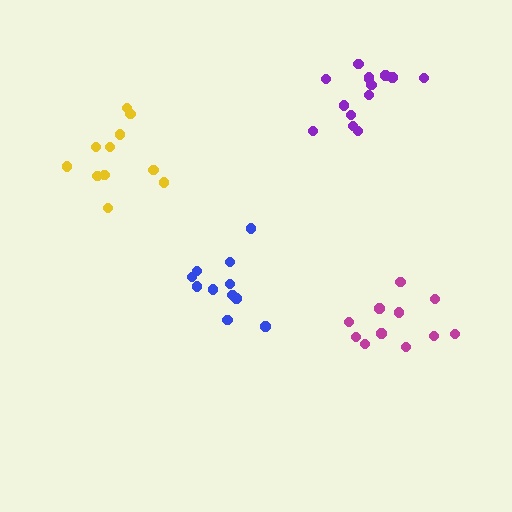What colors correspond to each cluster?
The clusters are colored: yellow, purple, blue, magenta.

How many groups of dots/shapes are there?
There are 4 groups.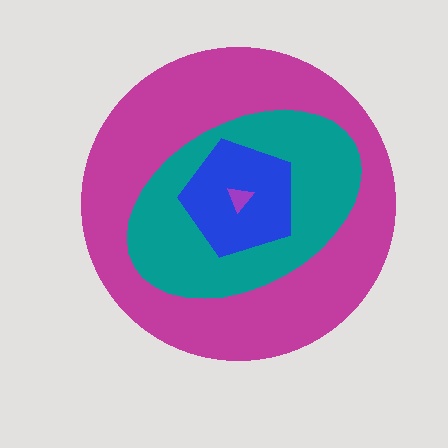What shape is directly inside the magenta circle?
The teal ellipse.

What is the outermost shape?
The magenta circle.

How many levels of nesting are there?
4.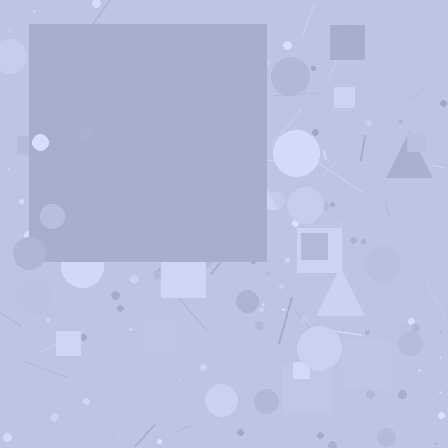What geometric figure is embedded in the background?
A square is embedded in the background.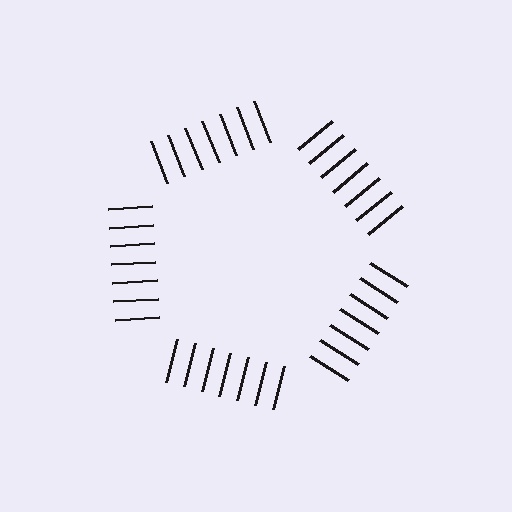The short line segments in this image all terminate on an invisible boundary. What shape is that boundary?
An illusory pentagon — the line segments terminate on its edges but no continuous stroke is drawn.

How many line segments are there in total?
35 — 7 along each of the 5 edges.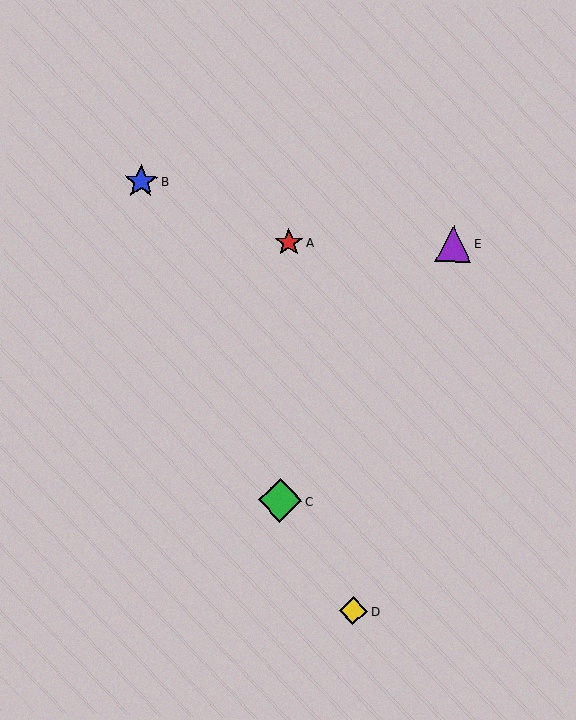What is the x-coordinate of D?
Object D is at x≈353.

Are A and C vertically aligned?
Yes, both are at x≈289.